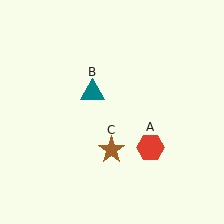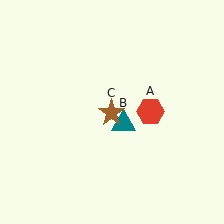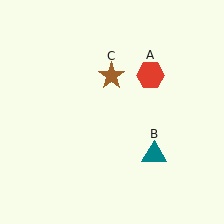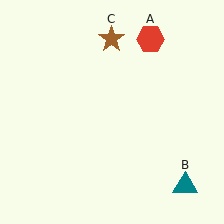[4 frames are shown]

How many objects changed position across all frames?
3 objects changed position: red hexagon (object A), teal triangle (object B), brown star (object C).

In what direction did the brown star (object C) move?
The brown star (object C) moved up.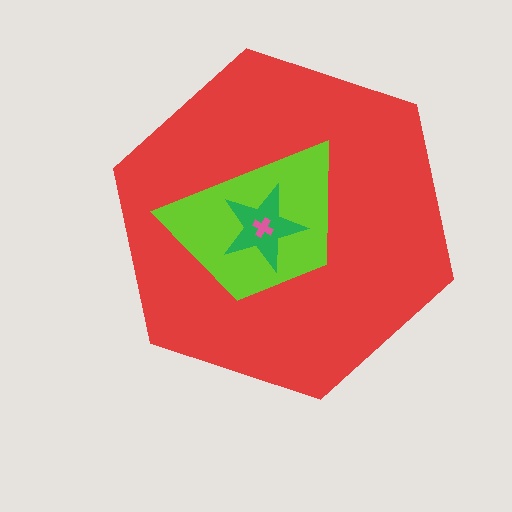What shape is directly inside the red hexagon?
The lime trapezoid.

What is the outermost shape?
The red hexagon.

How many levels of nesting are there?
4.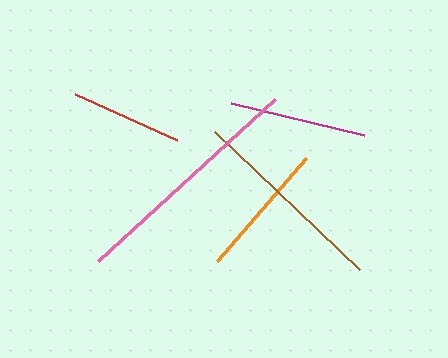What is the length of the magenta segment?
The magenta segment is approximately 137 pixels long.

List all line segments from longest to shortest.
From longest to shortest: pink, brown, magenta, orange, red.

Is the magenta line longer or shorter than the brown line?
The brown line is longer than the magenta line.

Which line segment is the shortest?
The red line is the shortest at approximately 112 pixels.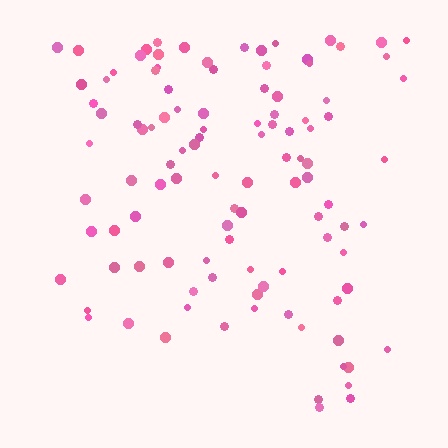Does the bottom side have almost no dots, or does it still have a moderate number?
Still a moderate number, just noticeably fewer than the top.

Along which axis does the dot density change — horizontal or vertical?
Vertical.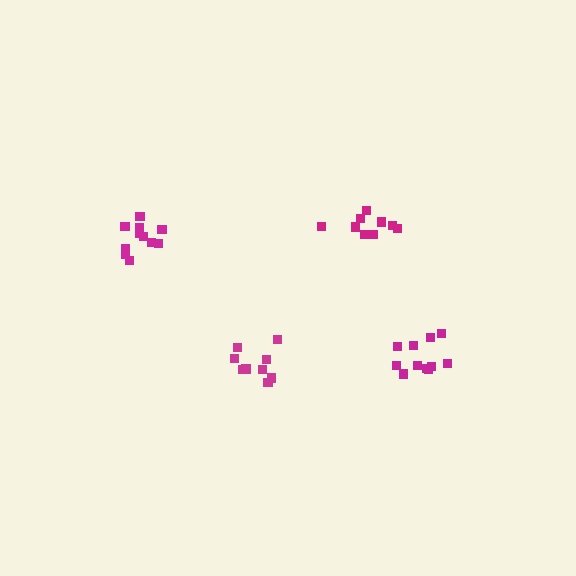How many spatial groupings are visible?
There are 4 spatial groupings.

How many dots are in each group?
Group 1: 10 dots, Group 2: 11 dots, Group 3: 9 dots, Group 4: 11 dots (41 total).